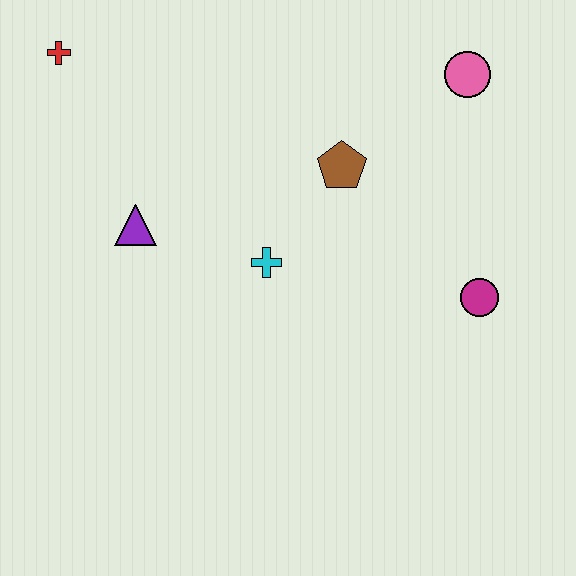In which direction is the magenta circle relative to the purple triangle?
The magenta circle is to the right of the purple triangle.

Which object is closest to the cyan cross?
The brown pentagon is closest to the cyan cross.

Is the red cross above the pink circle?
Yes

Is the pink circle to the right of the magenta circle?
No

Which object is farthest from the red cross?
The magenta circle is farthest from the red cross.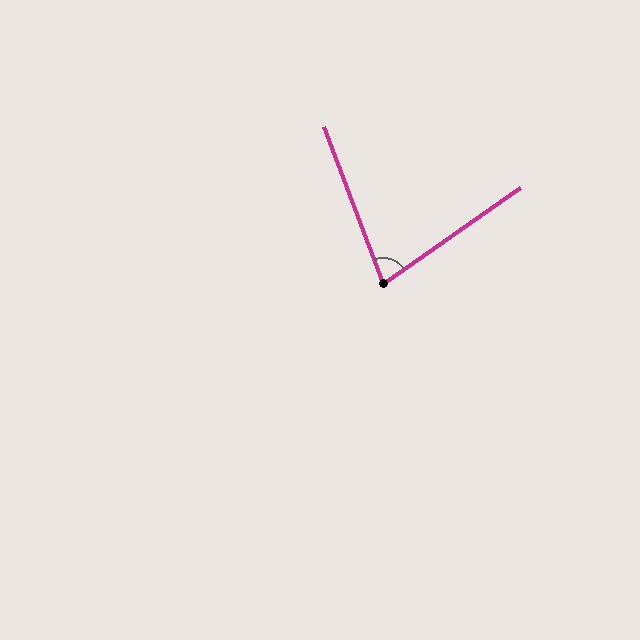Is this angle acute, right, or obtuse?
It is acute.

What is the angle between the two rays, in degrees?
Approximately 75 degrees.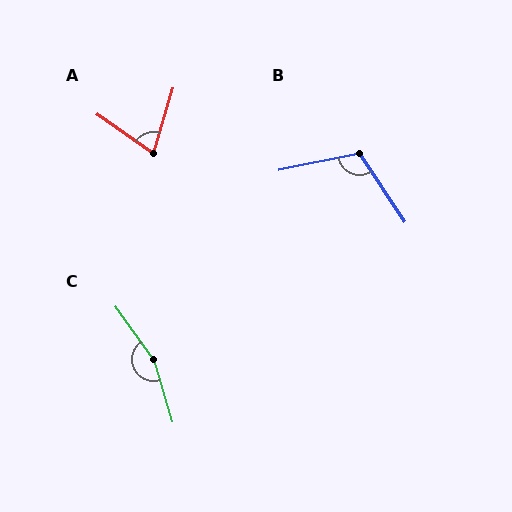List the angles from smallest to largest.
A (72°), B (111°), C (161°).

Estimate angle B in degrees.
Approximately 111 degrees.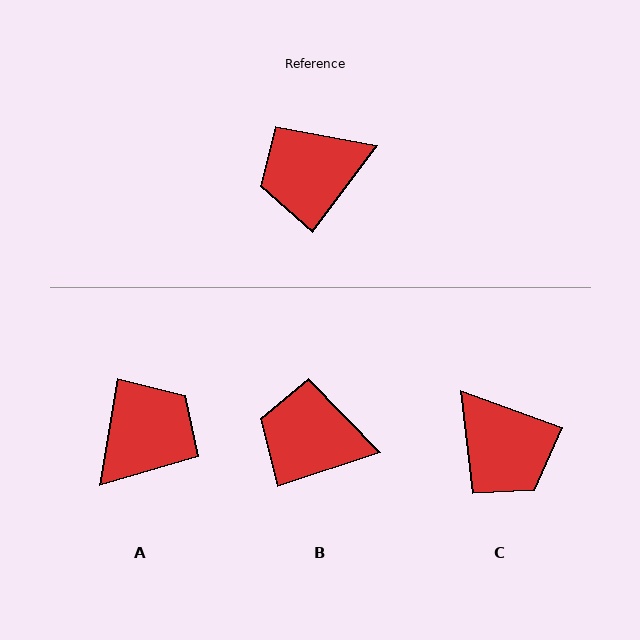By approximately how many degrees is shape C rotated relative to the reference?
Approximately 106 degrees counter-clockwise.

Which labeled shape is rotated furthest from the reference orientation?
A, about 153 degrees away.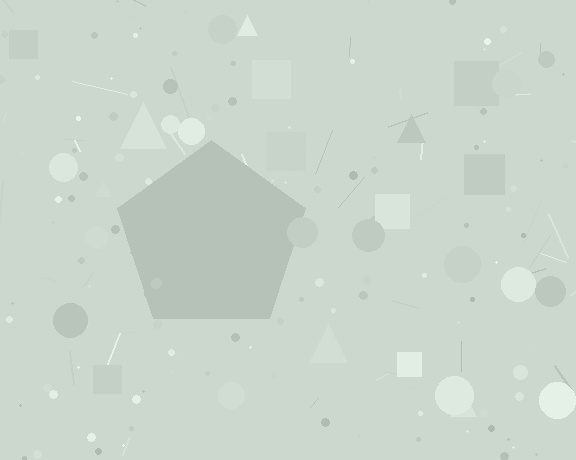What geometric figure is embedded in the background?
A pentagon is embedded in the background.